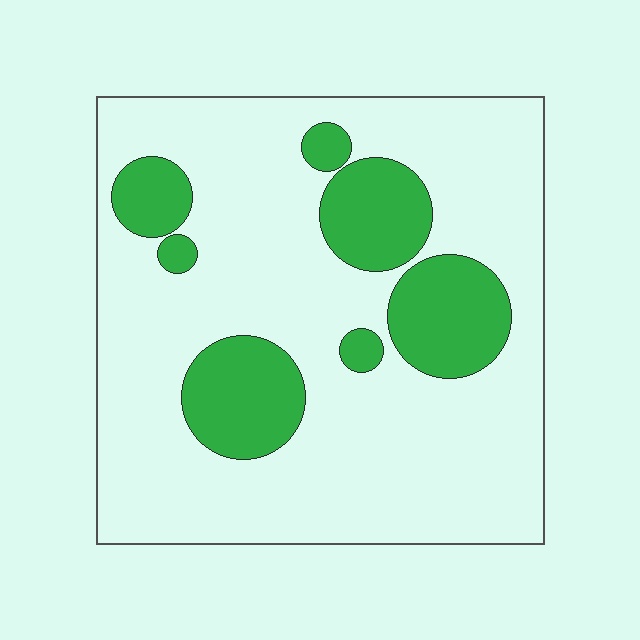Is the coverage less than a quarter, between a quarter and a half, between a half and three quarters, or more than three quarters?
Less than a quarter.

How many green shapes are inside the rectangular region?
7.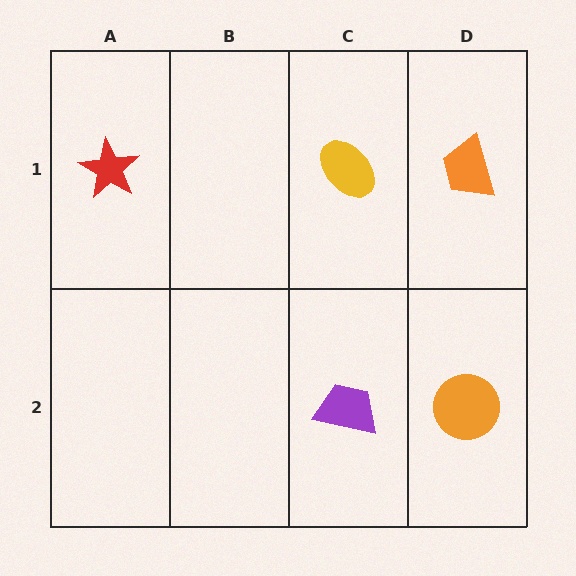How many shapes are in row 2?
2 shapes.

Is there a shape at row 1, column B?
No, that cell is empty.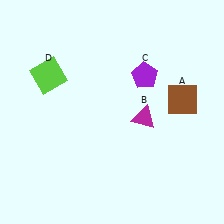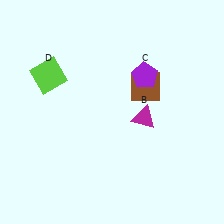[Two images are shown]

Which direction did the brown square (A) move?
The brown square (A) moved left.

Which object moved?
The brown square (A) moved left.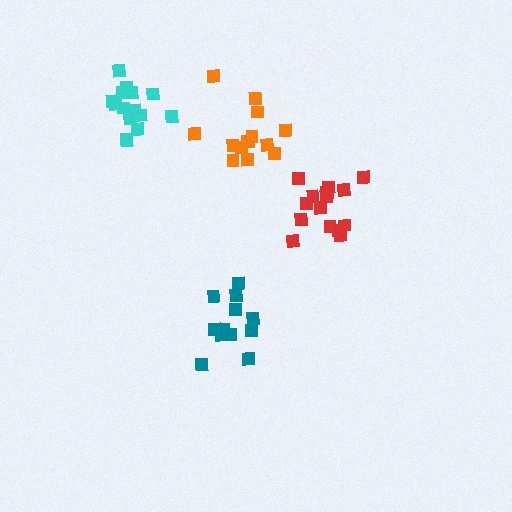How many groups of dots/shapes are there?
There are 4 groups.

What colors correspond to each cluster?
The clusters are colored: orange, red, teal, cyan.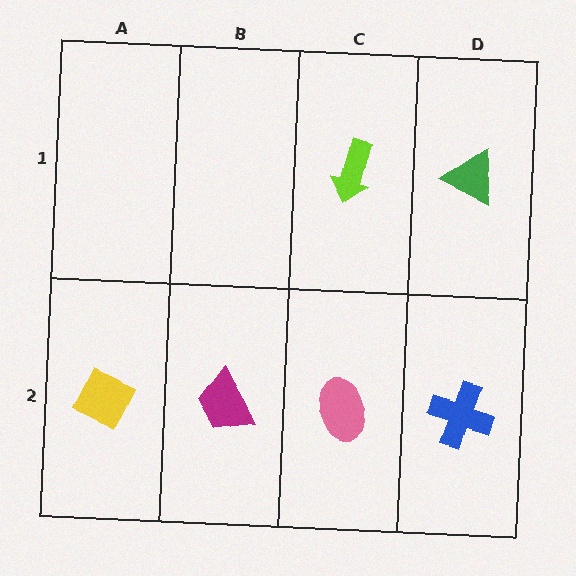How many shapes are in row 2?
4 shapes.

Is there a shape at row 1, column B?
No, that cell is empty.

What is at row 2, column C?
A pink ellipse.